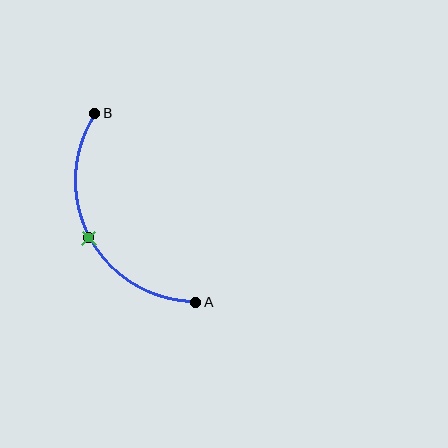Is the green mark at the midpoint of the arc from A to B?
Yes. The green mark lies on the arc at equal arc-length from both A and B — it is the arc midpoint.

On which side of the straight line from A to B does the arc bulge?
The arc bulges to the left of the straight line connecting A and B.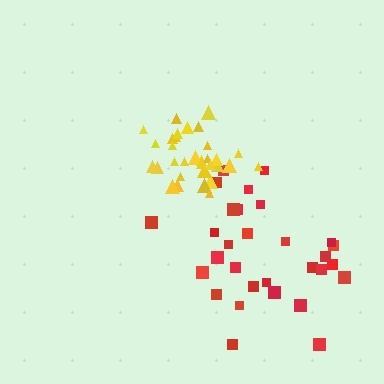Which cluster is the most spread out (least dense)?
Red.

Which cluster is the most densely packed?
Yellow.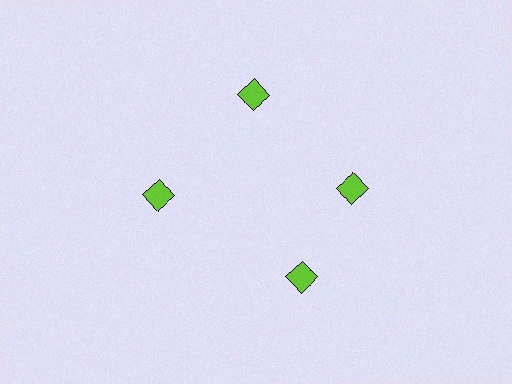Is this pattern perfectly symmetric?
No. The 4 lime squares are arranged in a ring, but one element near the 6 o'clock position is rotated out of alignment along the ring, breaking the 4-fold rotational symmetry.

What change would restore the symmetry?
The symmetry would be restored by rotating it back into even spacing with its neighbors so that all 4 squares sit at equal angles and equal distance from the center.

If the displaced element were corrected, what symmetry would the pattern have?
It would have 4-fold rotational symmetry — the pattern would map onto itself every 90 degrees.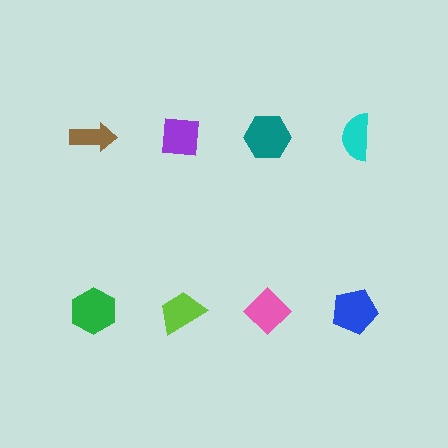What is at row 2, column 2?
A lime trapezoid.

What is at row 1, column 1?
A brown arrow.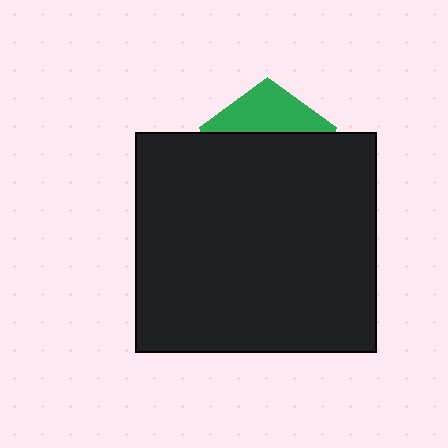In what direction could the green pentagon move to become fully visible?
The green pentagon could move up. That would shift it out from behind the black rectangle entirely.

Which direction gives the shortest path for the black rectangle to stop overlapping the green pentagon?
Moving down gives the shortest separation.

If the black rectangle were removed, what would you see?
You would see the complete green pentagon.